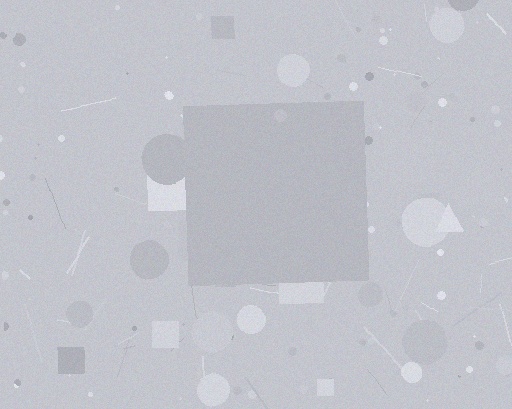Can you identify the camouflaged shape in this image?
The camouflaged shape is a square.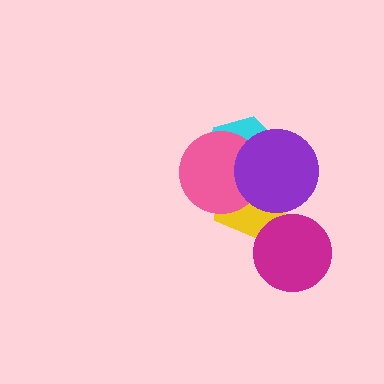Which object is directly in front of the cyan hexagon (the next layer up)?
The yellow pentagon is directly in front of the cyan hexagon.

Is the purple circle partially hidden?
No, no other shape covers it.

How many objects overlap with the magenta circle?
1 object overlaps with the magenta circle.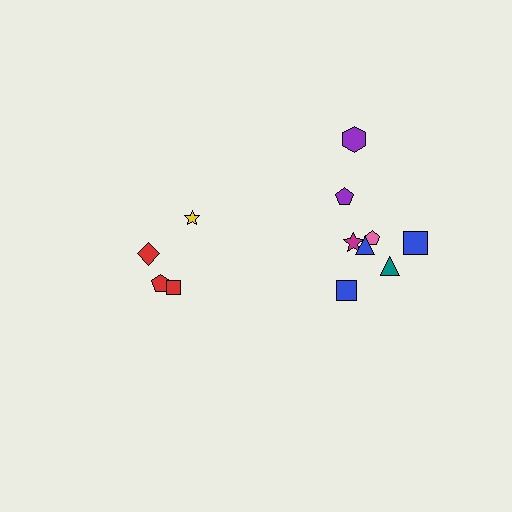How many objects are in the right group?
There are 8 objects.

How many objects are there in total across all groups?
There are 12 objects.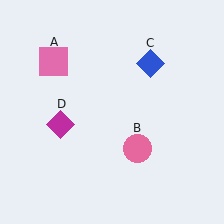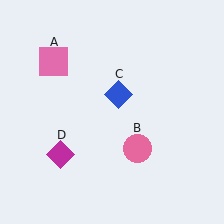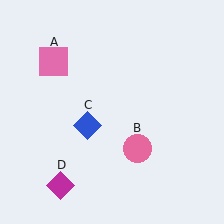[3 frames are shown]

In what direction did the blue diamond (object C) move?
The blue diamond (object C) moved down and to the left.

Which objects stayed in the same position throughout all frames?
Pink square (object A) and pink circle (object B) remained stationary.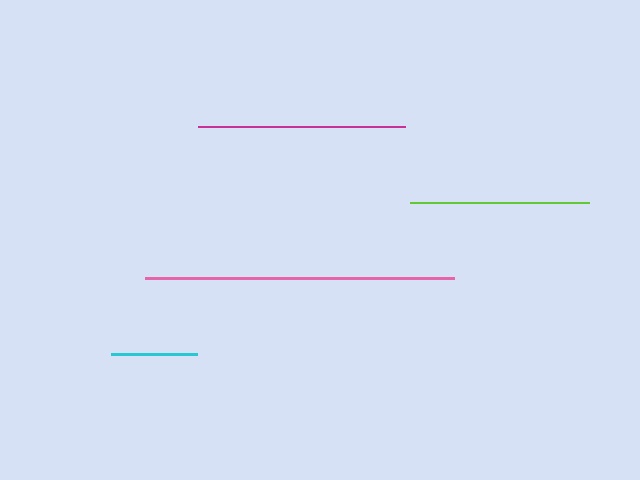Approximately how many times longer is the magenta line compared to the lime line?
The magenta line is approximately 1.2 times the length of the lime line.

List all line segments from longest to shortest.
From longest to shortest: pink, magenta, lime, cyan.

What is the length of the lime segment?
The lime segment is approximately 178 pixels long.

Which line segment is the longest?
The pink line is the longest at approximately 310 pixels.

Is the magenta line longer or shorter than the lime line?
The magenta line is longer than the lime line.